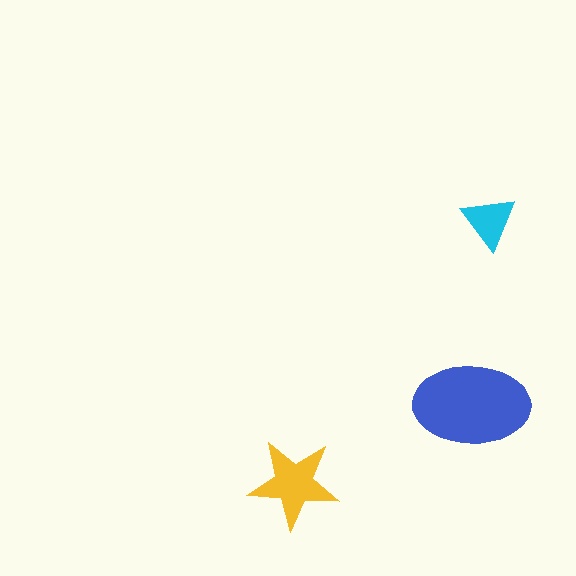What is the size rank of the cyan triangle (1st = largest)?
3rd.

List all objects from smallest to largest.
The cyan triangle, the yellow star, the blue ellipse.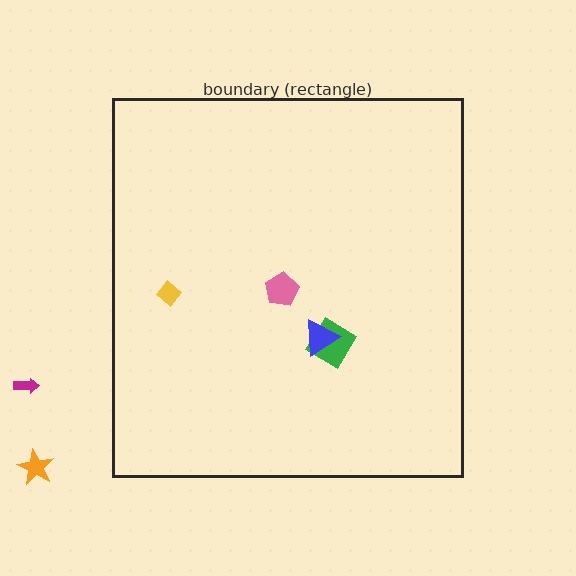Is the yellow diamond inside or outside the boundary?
Inside.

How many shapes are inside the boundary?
4 inside, 2 outside.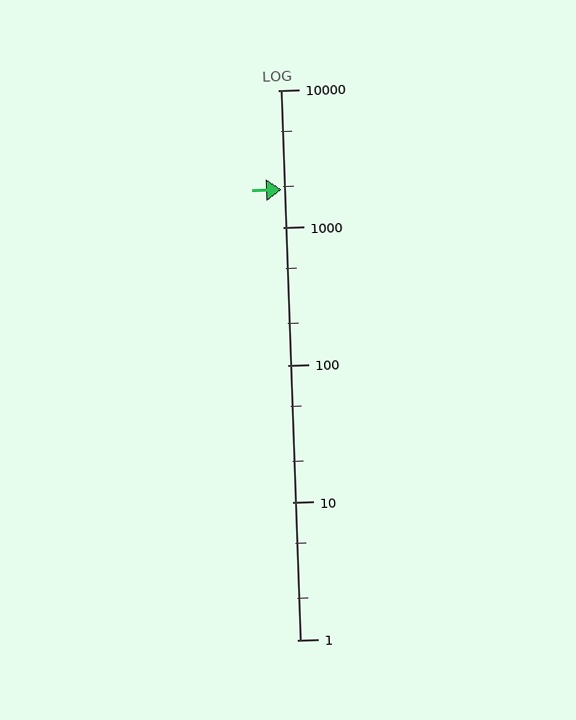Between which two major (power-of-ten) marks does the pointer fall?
The pointer is between 1000 and 10000.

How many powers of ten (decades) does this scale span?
The scale spans 4 decades, from 1 to 10000.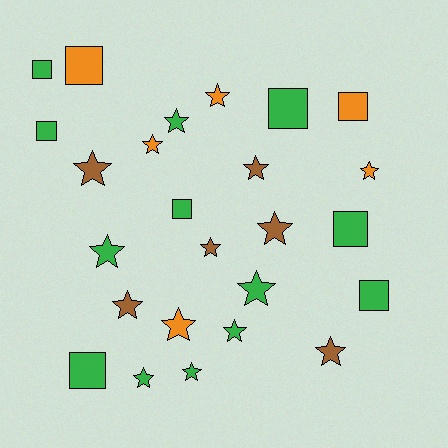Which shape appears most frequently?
Star, with 16 objects.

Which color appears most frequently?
Green, with 13 objects.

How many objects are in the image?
There are 25 objects.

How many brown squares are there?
There are no brown squares.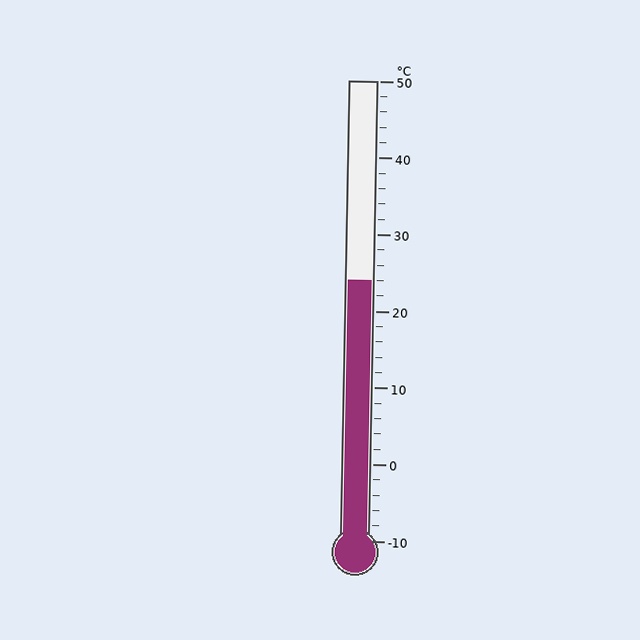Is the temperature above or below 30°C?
The temperature is below 30°C.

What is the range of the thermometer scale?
The thermometer scale ranges from -10°C to 50°C.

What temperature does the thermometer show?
The thermometer shows approximately 24°C.